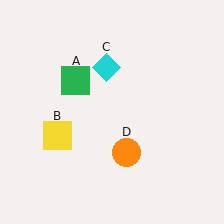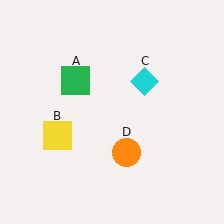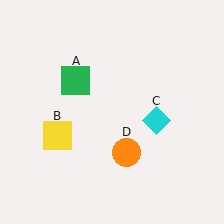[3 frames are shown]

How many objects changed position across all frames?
1 object changed position: cyan diamond (object C).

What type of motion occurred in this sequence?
The cyan diamond (object C) rotated clockwise around the center of the scene.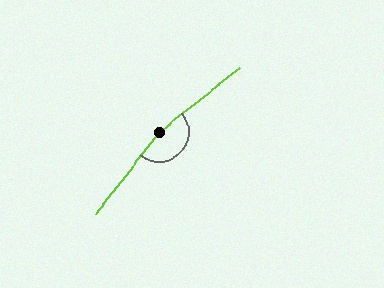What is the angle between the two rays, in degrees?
Approximately 167 degrees.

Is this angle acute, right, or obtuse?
It is obtuse.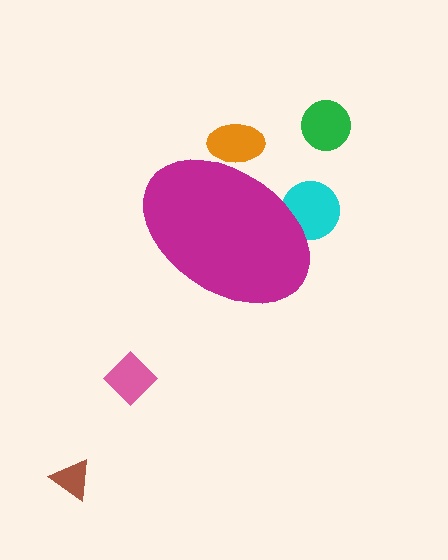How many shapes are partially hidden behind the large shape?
2 shapes are partially hidden.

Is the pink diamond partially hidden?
No, the pink diamond is fully visible.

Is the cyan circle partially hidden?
Yes, the cyan circle is partially hidden behind the magenta ellipse.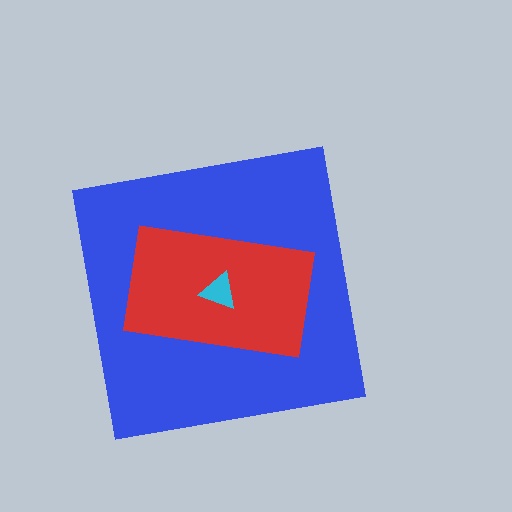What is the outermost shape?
The blue square.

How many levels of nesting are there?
3.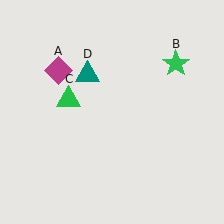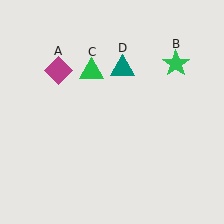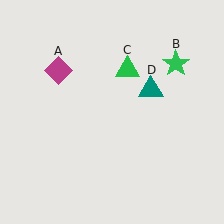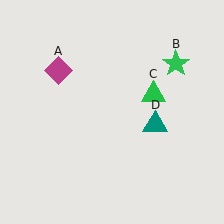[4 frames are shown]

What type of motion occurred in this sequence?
The green triangle (object C), teal triangle (object D) rotated clockwise around the center of the scene.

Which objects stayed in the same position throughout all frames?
Magenta diamond (object A) and green star (object B) remained stationary.